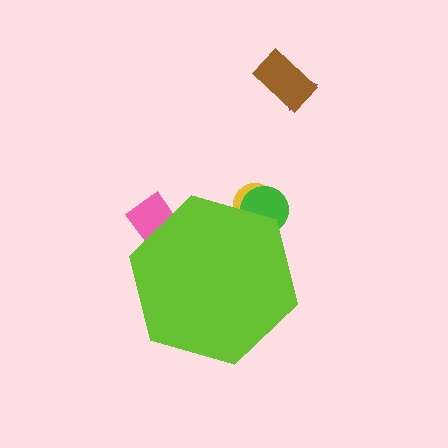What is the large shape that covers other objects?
A lime hexagon.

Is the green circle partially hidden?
Yes, the green circle is partially hidden behind the lime hexagon.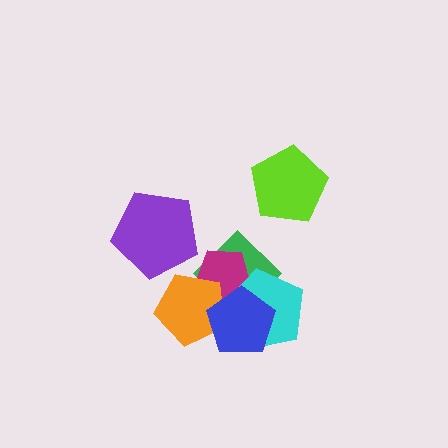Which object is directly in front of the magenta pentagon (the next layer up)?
The cyan pentagon is directly in front of the magenta pentagon.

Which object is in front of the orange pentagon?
The blue pentagon is in front of the orange pentagon.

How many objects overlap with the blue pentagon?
4 objects overlap with the blue pentagon.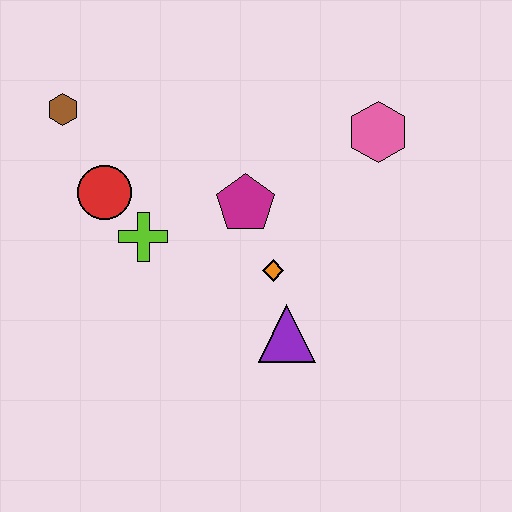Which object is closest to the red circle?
The lime cross is closest to the red circle.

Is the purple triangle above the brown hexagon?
No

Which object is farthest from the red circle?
The pink hexagon is farthest from the red circle.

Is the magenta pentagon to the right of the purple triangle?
No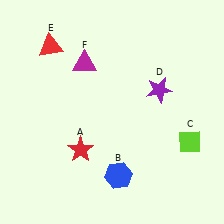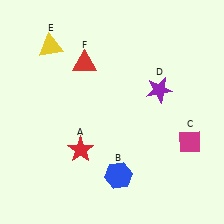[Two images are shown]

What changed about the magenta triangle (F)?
In Image 1, F is magenta. In Image 2, it changed to red.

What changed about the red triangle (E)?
In Image 1, E is red. In Image 2, it changed to yellow.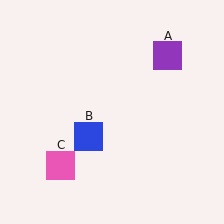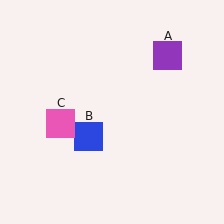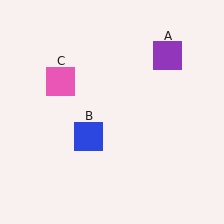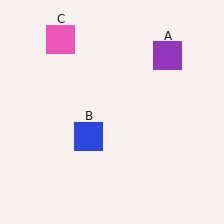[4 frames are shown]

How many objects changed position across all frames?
1 object changed position: pink square (object C).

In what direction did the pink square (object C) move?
The pink square (object C) moved up.